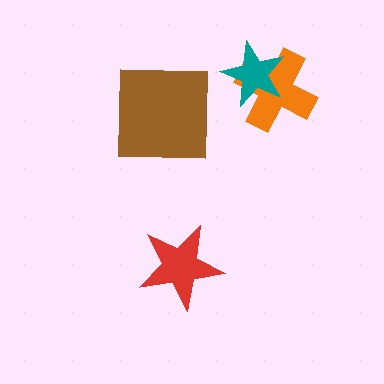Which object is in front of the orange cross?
The teal star is in front of the orange cross.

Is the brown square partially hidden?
No, no other shape covers it.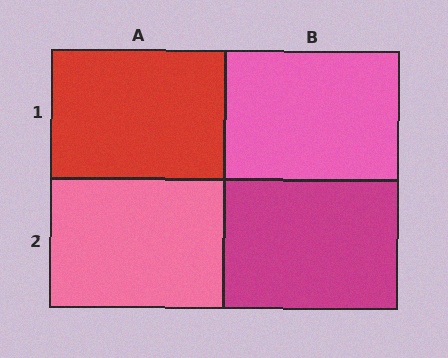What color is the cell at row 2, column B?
Magenta.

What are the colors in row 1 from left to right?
Red, pink.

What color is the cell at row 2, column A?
Pink.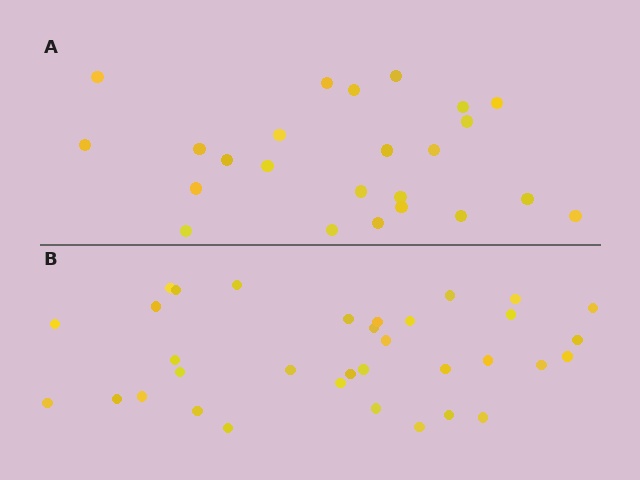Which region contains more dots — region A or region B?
Region B (the bottom region) has more dots.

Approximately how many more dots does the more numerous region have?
Region B has roughly 10 or so more dots than region A.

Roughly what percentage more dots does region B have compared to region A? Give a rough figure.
About 40% more.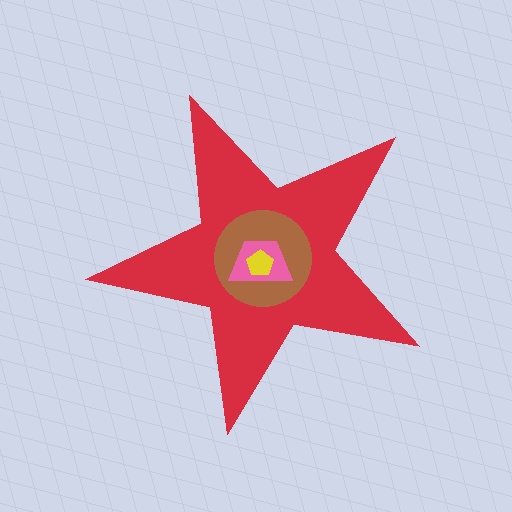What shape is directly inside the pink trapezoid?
The yellow pentagon.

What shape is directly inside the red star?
The brown circle.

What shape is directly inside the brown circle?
The pink trapezoid.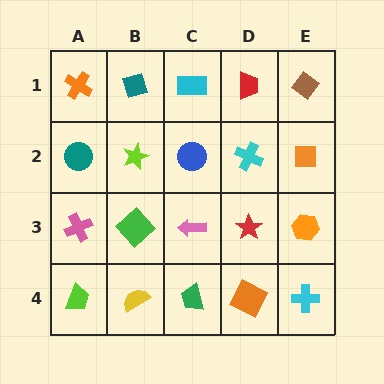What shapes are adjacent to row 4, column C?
A pink arrow (row 3, column C), a yellow semicircle (row 4, column B), an orange square (row 4, column D).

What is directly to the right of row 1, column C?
A red trapezoid.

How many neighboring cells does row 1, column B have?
3.